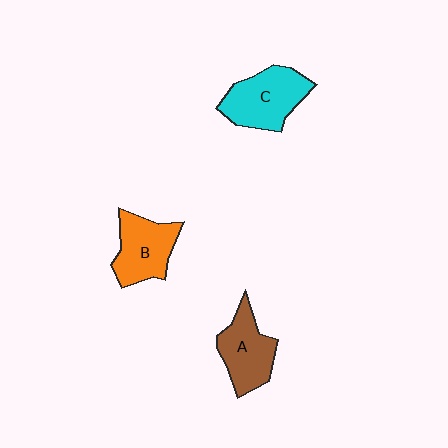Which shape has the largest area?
Shape C (cyan).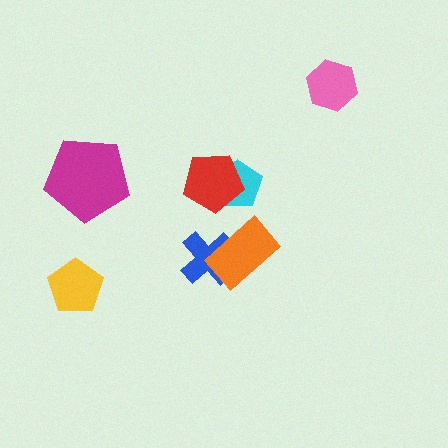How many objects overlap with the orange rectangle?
1 object overlaps with the orange rectangle.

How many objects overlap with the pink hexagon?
0 objects overlap with the pink hexagon.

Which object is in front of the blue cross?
The orange rectangle is in front of the blue cross.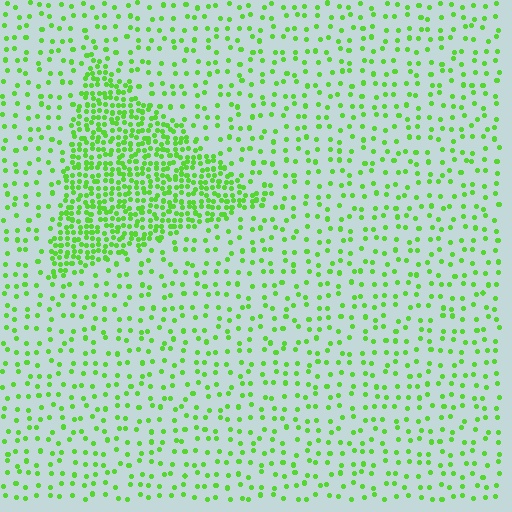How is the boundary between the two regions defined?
The boundary is defined by a change in element density (approximately 3.1x ratio). All elements are the same color, size, and shape.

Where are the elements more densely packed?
The elements are more densely packed inside the triangle boundary.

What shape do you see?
I see a triangle.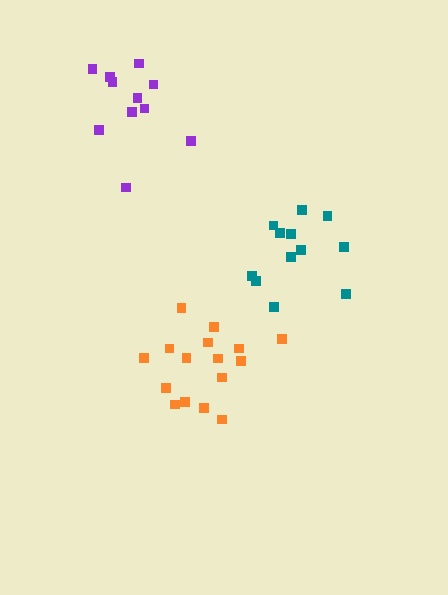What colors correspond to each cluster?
The clusters are colored: orange, teal, purple.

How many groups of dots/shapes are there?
There are 3 groups.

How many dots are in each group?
Group 1: 16 dots, Group 2: 12 dots, Group 3: 11 dots (39 total).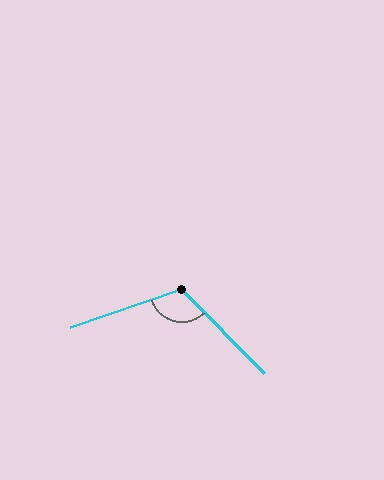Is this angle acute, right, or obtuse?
It is obtuse.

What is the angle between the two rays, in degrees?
Approximately 116 degrees.